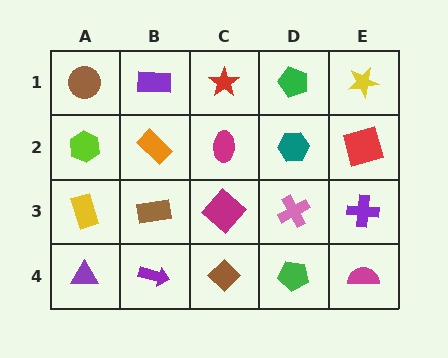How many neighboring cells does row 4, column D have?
3.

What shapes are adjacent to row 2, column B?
A purple rectangle (row 1, column B), a brown rectangle (row 3, column B), a lime hexagon (row 2, column A), a magenta ellipse (row 2, column C).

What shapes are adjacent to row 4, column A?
A yellow rectangle (row 3, column A), a purple arrow (row 4, column B).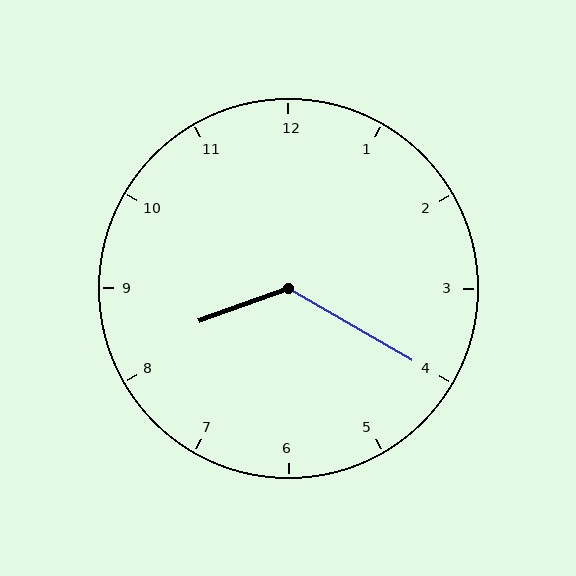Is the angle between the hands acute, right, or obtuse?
It is obtuse.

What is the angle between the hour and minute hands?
Approximately 130 degrees.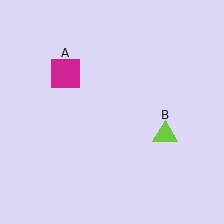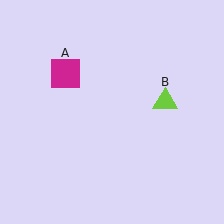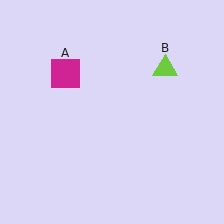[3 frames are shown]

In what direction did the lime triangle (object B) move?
The lime triangle (object B) moved up.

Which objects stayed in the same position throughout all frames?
Magenta square (object A) remained stationary.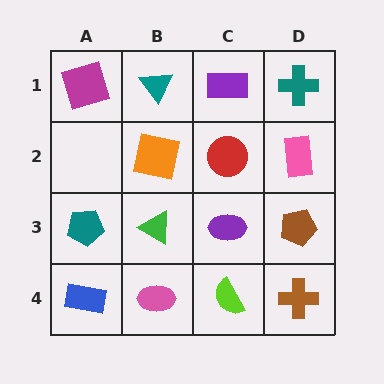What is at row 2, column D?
A pink rectangle.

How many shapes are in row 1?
4 shapes.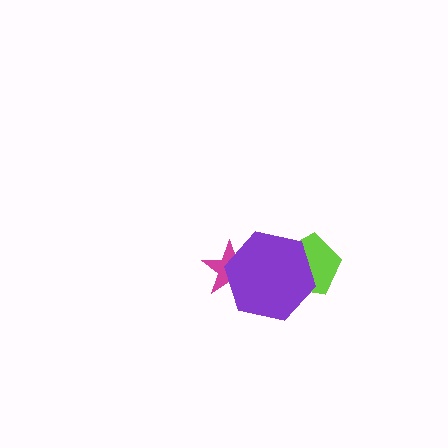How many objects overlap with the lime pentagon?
1 object overlaps with the lime pentagon.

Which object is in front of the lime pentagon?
The purple hexagon is in front of the lime pentagon.